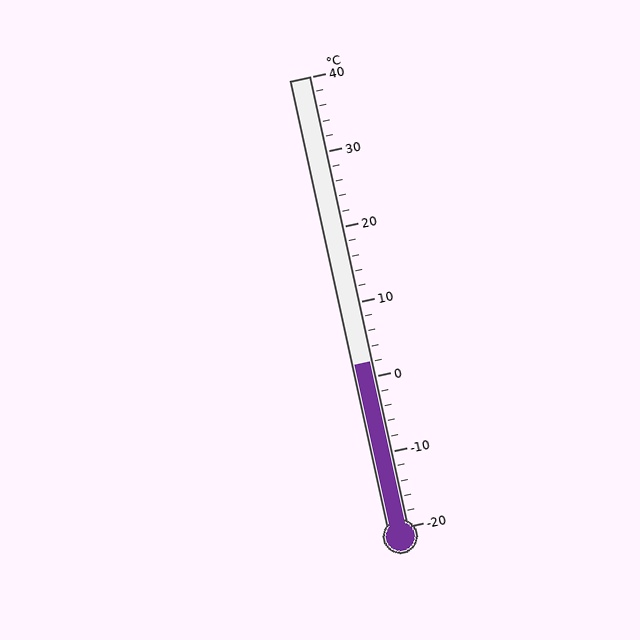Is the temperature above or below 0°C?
The temperature is above 0°C.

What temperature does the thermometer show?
The thermometer shows approximately 2°C.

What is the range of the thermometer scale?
The thermometer scale ranges from -20°C to 40°C.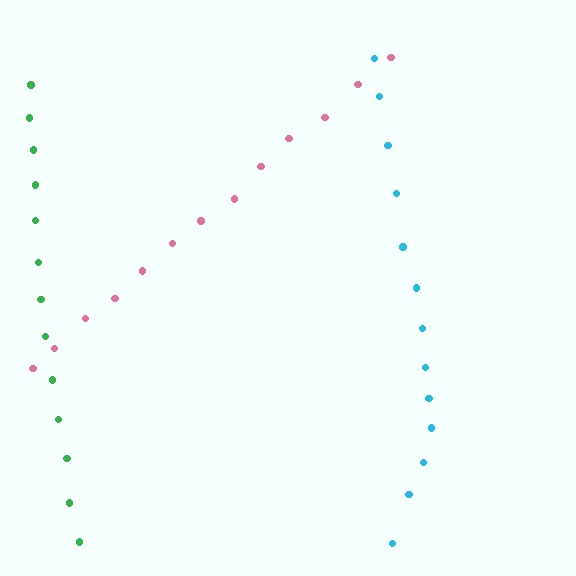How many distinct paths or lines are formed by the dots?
There are 3 distinct paths.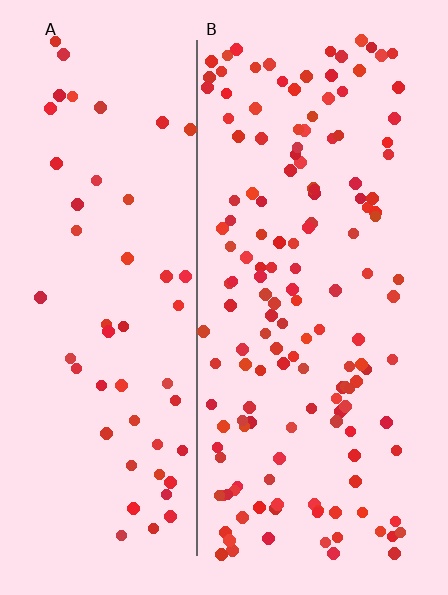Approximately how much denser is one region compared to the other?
Approximately 2.8× — region B over region A.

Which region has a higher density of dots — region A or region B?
B (the right).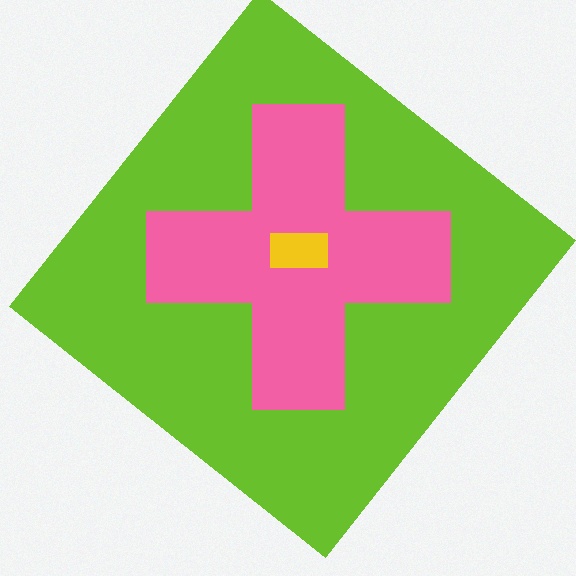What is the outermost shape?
The lime diamond.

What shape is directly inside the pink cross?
The yellow rectangle.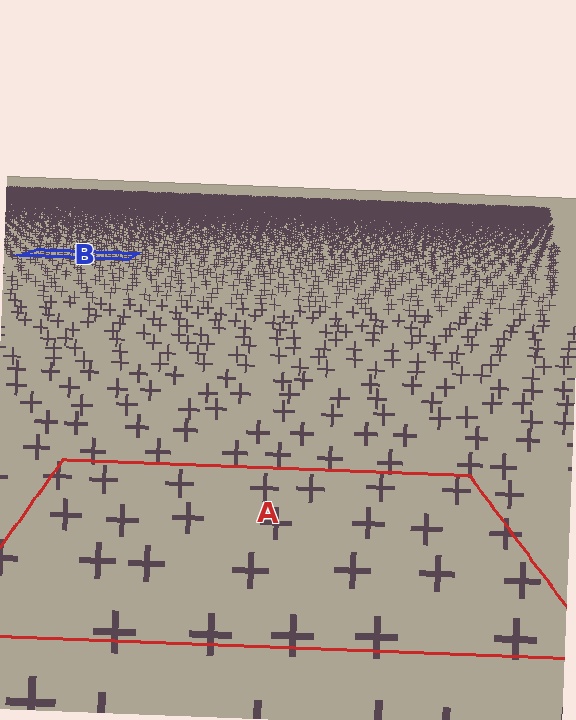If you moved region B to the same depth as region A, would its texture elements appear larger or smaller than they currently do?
They would appear larger. At a closer depth, the same texture elements are projected at a bigger on-screen size.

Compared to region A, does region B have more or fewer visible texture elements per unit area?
Region B has more texture elements per unit area — they are packed more densely because it is farther away.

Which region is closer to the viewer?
Region A is closer. The texture elements there are larger and more spread out.